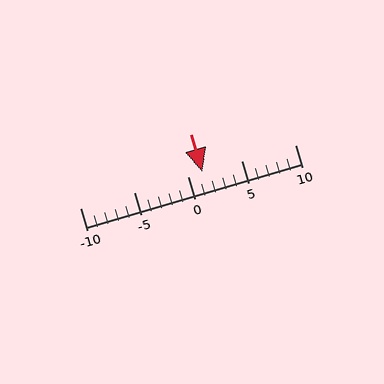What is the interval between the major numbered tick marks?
The major tick marks are spaced 5 units apart.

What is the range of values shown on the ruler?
The ruler shows values from -10 to 10.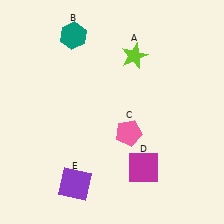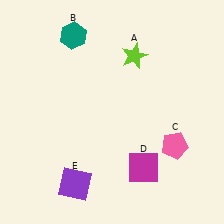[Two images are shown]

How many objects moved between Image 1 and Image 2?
1 object moved between the two images.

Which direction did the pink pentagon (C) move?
The pink pentagon (C) moved right.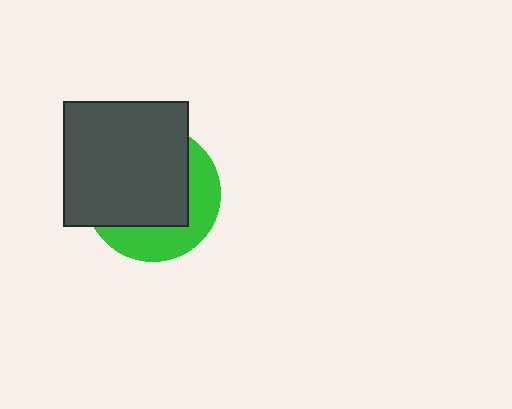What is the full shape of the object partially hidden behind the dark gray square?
The partially hidden object is a green circle.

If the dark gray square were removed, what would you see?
You would see the complete green circle.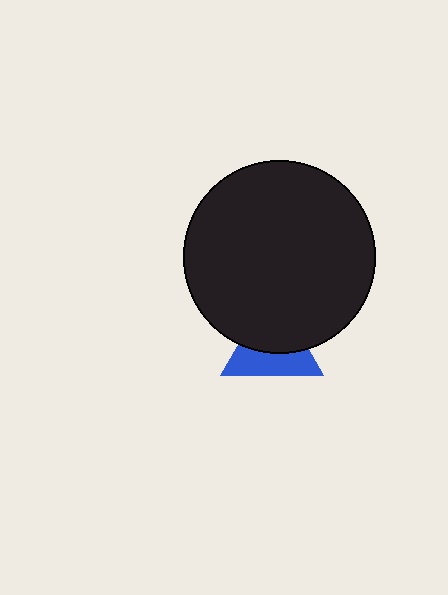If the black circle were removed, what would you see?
You would see the complete blue triangle.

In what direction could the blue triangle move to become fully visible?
The blue triangle could move down. That would shift it out from behind the black circle entirely.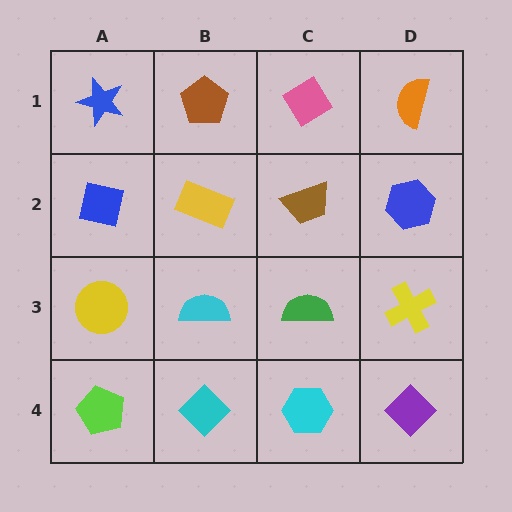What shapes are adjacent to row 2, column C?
A pink diamond (row 1, column C), a green semicircle (row 3, column C), a yellow rectangle (row 2, column B), a blue hexagon (row 2, column D).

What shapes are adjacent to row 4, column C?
A green semicircle (row 3, column C), a cyan diamond (row 4, column B), a purple diamond (row 4, column D).